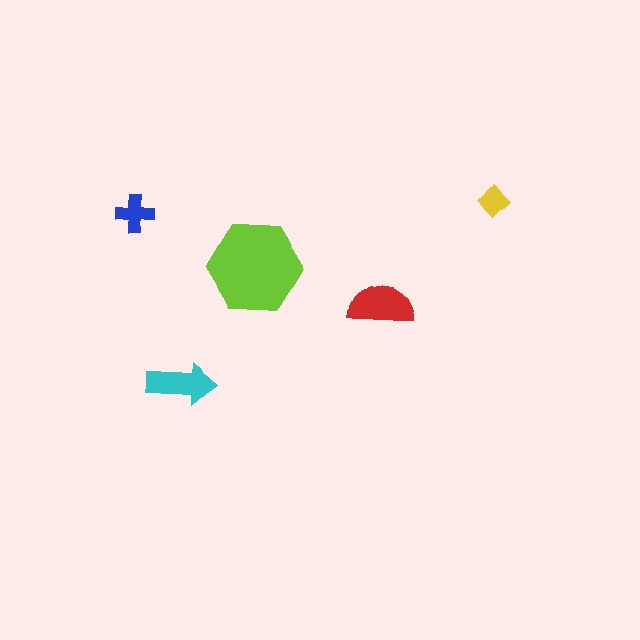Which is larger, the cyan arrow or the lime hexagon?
The lime hexagon.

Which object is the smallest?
The yellow diamond.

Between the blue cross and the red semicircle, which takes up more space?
The red semicircle.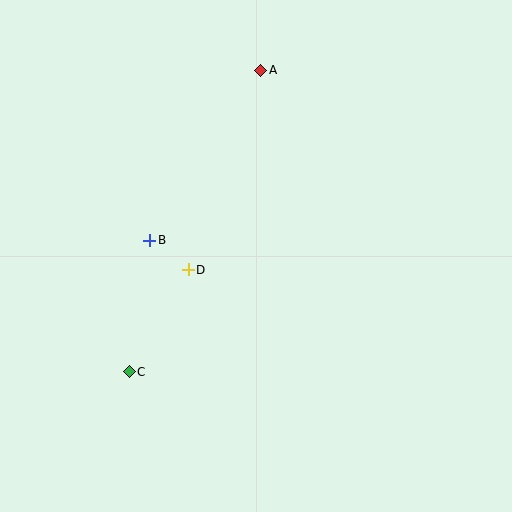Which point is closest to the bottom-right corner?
Point D is closest to the bottom-right corner.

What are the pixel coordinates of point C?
Point C is at (129, 372).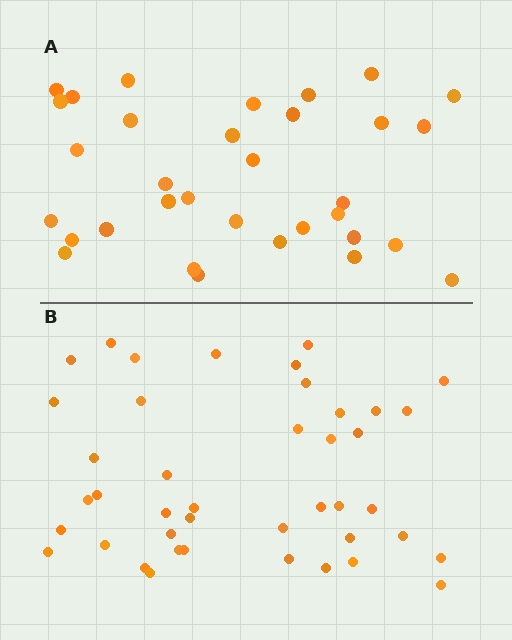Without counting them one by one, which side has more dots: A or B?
Region B (the bottom region) has more dots.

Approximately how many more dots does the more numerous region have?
Region B has roughly 8 or so more dots than region A.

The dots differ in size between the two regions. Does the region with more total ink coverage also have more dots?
No. Region A has more total ink coverage because its dots are larger, but region B actually contains more individual dots. Total area can be misleading — the number of items is what matters here.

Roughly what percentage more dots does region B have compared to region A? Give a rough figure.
About 25% more.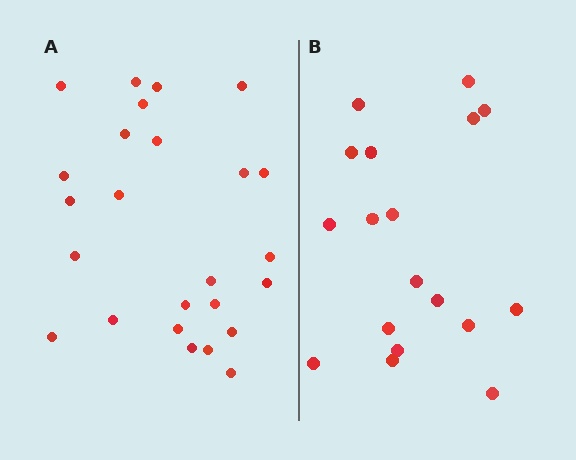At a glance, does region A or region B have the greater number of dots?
Region A (the left region) has more dots.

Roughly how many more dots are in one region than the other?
Region A has roughly 8 or so more dots than region B.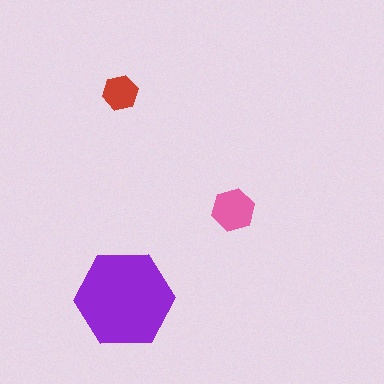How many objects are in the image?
There are 3 objects in the image.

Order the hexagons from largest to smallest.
the purple one, the pink one, the red one.